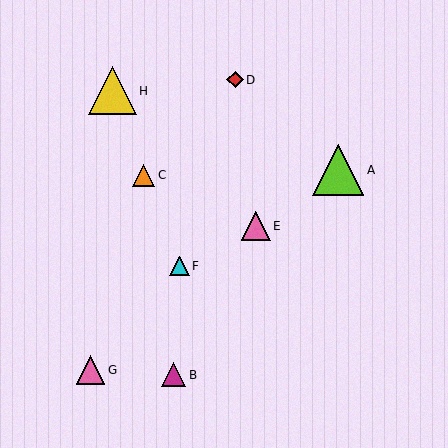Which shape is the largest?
The lime triangle (labeled A) is the largest.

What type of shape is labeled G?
Shape G is a pink triangle.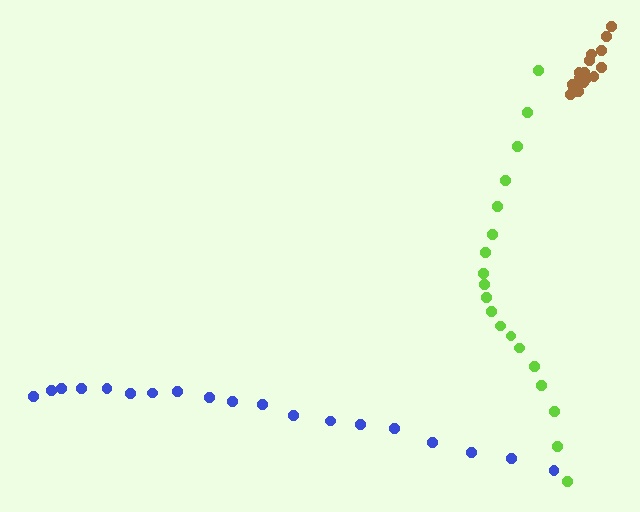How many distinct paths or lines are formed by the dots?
There are 3 distinct paths.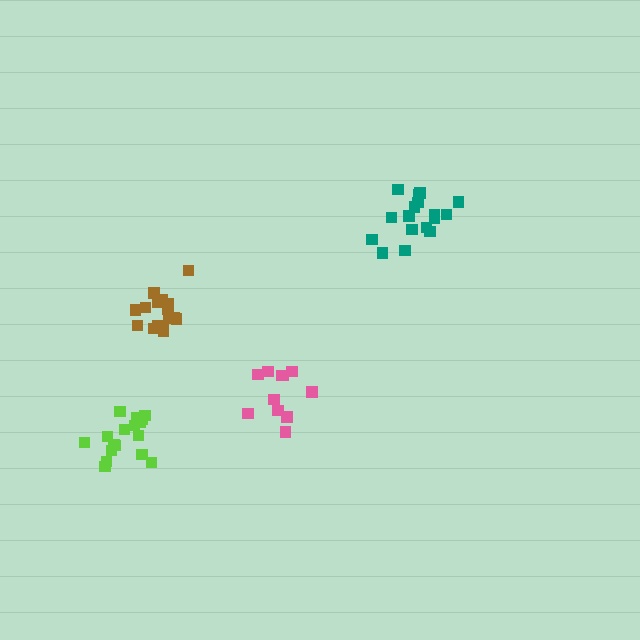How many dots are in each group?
Group 1: 11 dots, Group 2: 17 dots, Group 3: 16 dots, Group 4: 17 dots (61 total).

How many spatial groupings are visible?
There are 4 spatial groupings.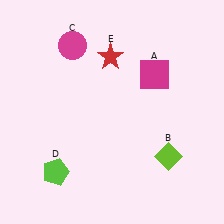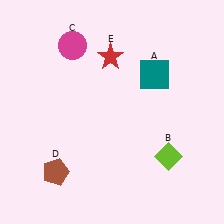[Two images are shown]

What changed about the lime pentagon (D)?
In Image 1, D is lime. In Image 2, it changed to brown.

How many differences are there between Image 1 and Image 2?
There are 2 differences between the two images.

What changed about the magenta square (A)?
In Image 1, A is magenta. In Image 2, it changed to teal.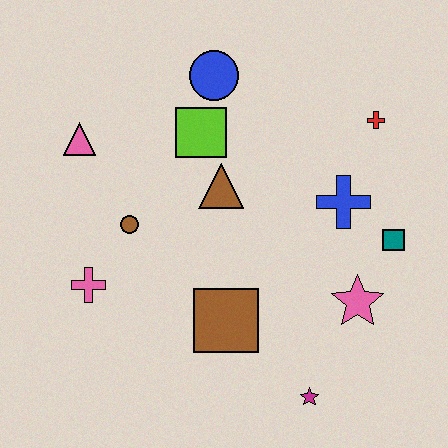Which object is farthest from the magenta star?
The pink triangle is farthest from the magenta star.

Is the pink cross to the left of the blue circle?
Yes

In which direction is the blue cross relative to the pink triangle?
The blue cross is to the right of the pink triangle.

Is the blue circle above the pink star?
Yes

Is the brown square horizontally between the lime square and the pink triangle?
No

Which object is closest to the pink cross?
The brown circle is closest to the pink cross.